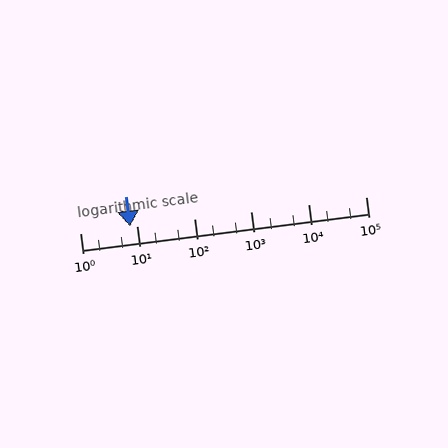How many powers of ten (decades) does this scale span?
The scale spans 5 decades, from 1 to 100000.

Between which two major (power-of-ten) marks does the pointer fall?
The pointer is between 1 and 10.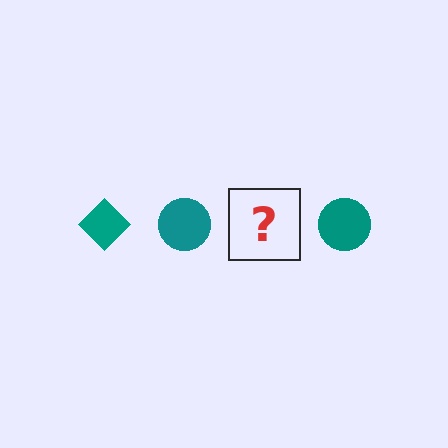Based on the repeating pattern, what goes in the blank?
The blank should be a teal diamond.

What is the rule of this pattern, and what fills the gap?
The rule is that the pattern cycles through diamond, circle shapes in teal. The gap should be filled with a teal diamond.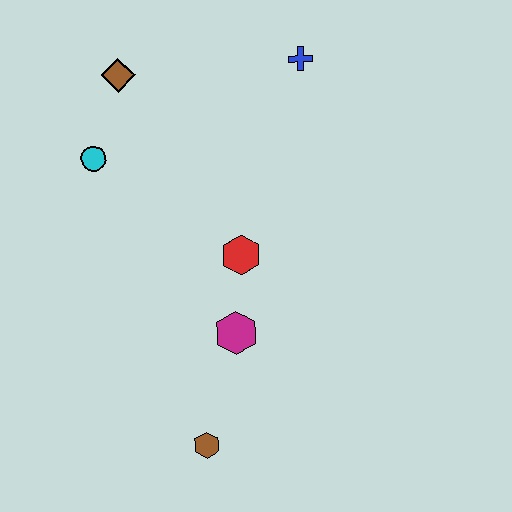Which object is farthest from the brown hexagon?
The blue cross is farthest from the brown hexagon.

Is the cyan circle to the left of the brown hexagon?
Yes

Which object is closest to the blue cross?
The brown diamond is closest to the blue cross.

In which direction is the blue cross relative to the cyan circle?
The blue cross is to the right of the cyan circle.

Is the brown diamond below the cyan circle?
No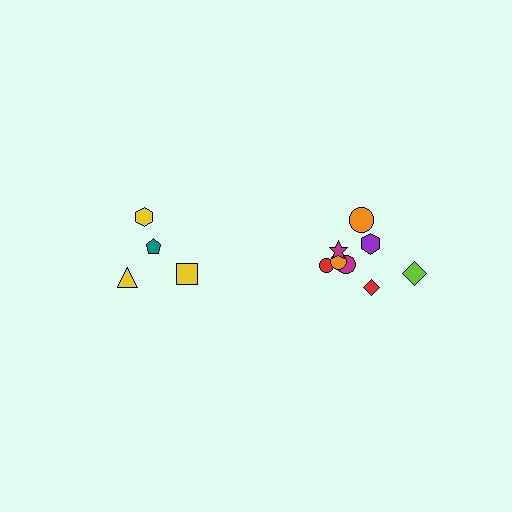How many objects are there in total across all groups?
There are 12 objects.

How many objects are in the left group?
There are 4 objects.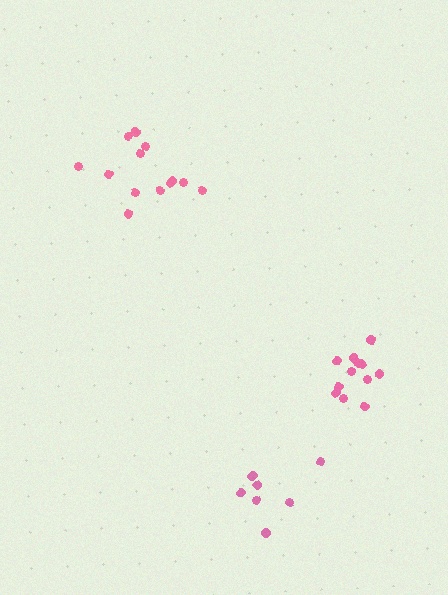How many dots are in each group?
Group 1: 8 dots, Group 2: 13 dots, Group 3: 12 dots (33 total).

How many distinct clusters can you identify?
There are 3 distinct clusters.